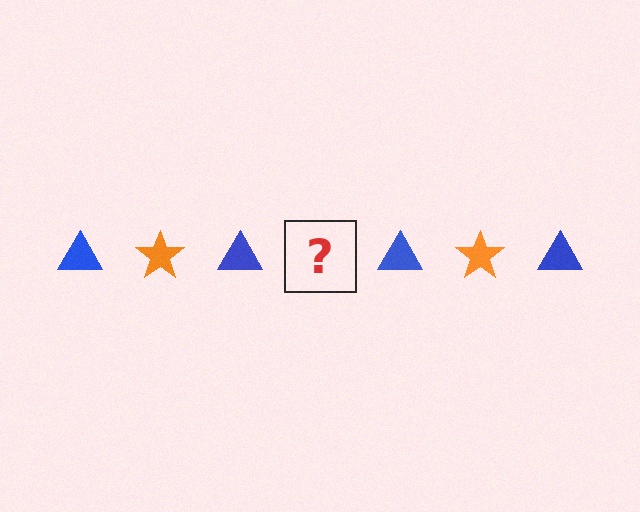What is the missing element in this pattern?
The missing element is an orange star.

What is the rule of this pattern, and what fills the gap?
The rule is that the pattern alternates between blue triangle and orange star. The gap should be filled with an orange star.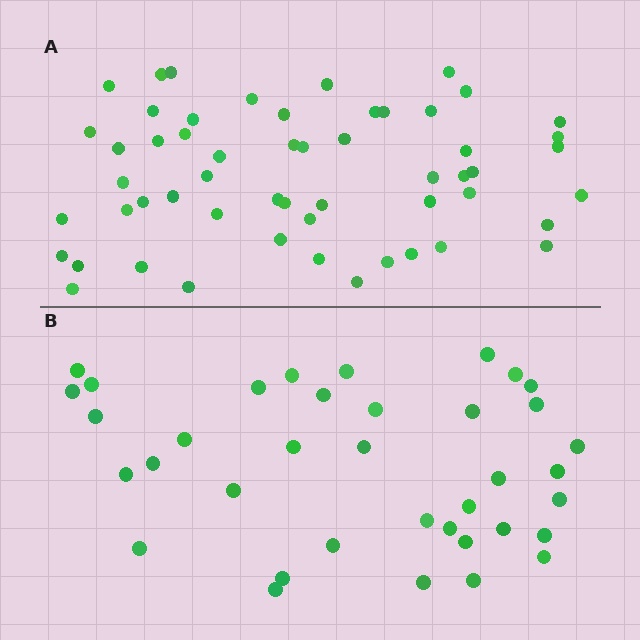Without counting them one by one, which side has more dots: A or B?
Region A (the top region) has more dots.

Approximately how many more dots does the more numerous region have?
Region A has approximately 20 more dots than region B.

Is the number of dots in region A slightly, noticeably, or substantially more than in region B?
Region A has substantially more. The ratio is roughly 1.5 to 1.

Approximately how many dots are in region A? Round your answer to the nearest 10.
About 60 dots. (The exact count is 55, which rounds to 60.)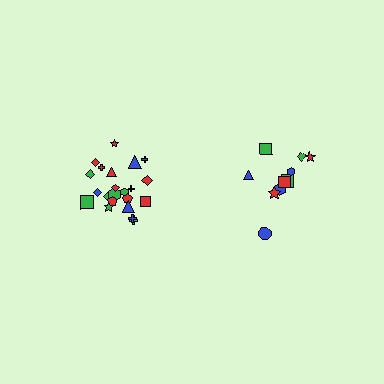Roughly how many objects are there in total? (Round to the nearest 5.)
Roughly 30 objects in total.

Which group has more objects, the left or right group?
The left group.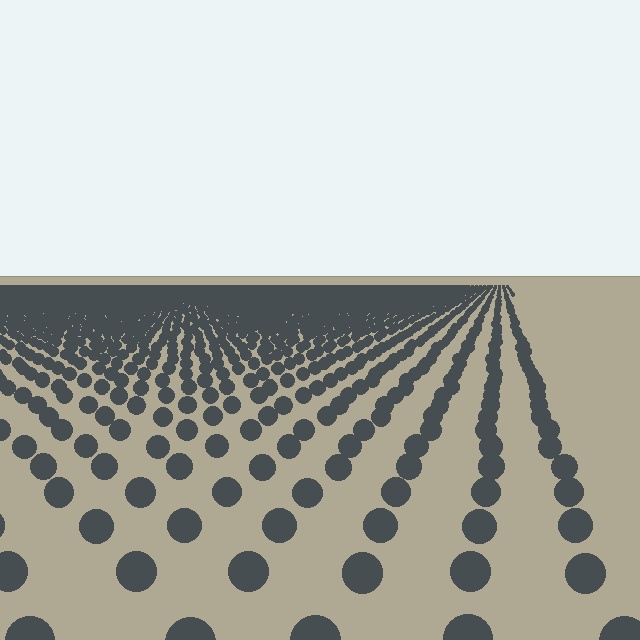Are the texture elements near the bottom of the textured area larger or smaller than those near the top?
Larger. Near the bottom, elements are closer to the viewer and appear at a bigger on-screen size.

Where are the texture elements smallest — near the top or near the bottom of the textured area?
Near the top.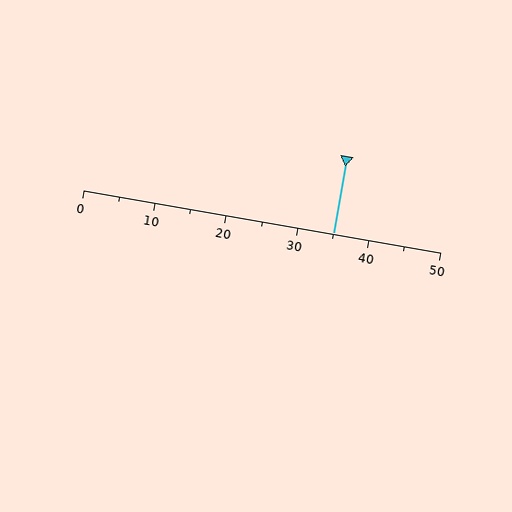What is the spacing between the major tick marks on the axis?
The major ticks are spaced 10 apart.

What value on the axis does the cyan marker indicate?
The marker indicates approximately 35.